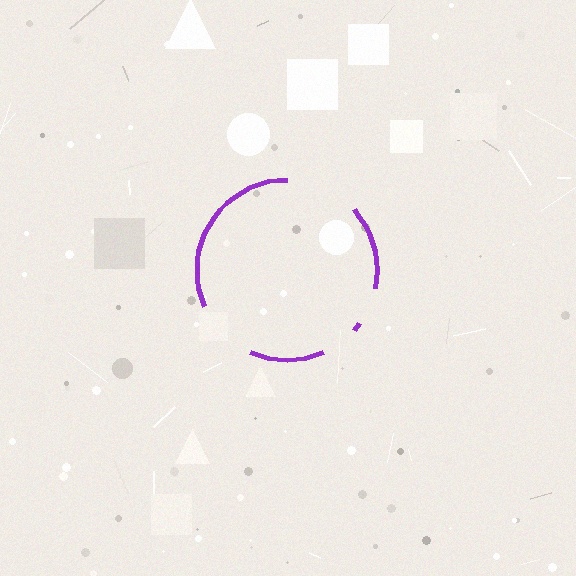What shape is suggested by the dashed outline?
The dashed outline suggests a circle.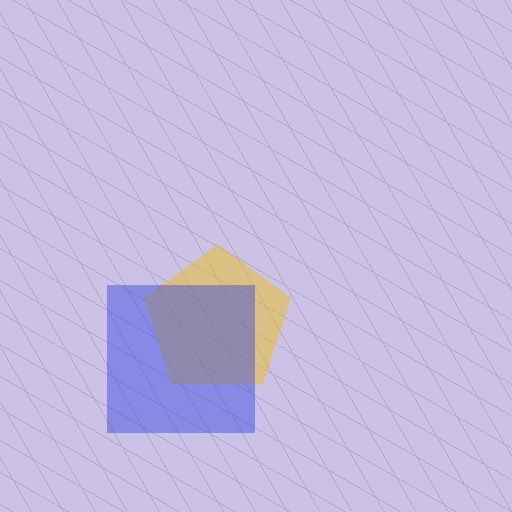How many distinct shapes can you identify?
There are 2 distinct shapes: a yellow pentagon, a blue square.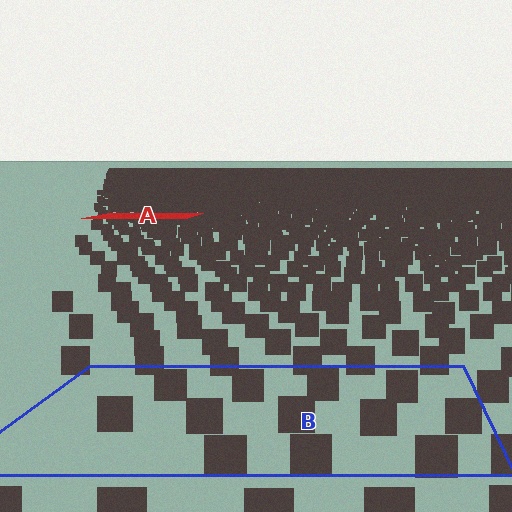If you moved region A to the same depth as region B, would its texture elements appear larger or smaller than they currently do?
They would appear larger. At a closer depth, the same texture elements are projected at a bigger on-screen size.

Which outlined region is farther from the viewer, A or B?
Region A is farther from the viewer — the texture elements inside it appear smaller and more densely packed.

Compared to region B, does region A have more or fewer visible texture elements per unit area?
Region A has more texture elements per unit area — they are packed more densely because it is farther away.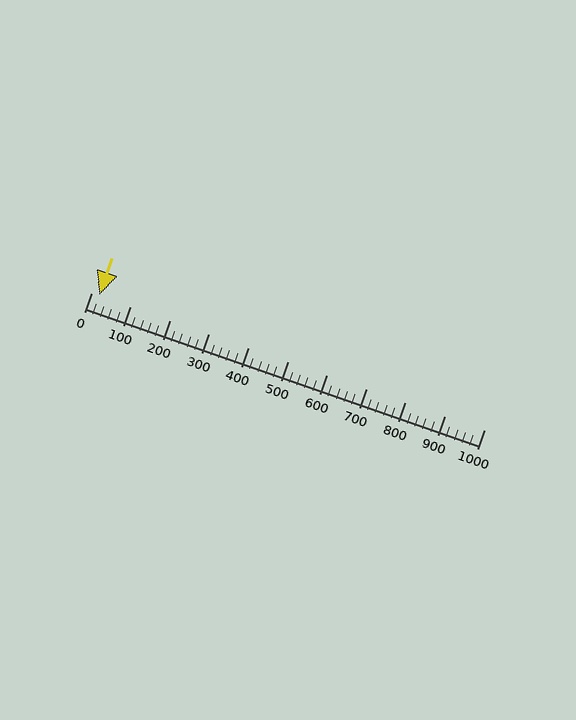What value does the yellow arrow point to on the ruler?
The yellow arrow points to approximately 20.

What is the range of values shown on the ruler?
The ruler shows values from 0 to 1000.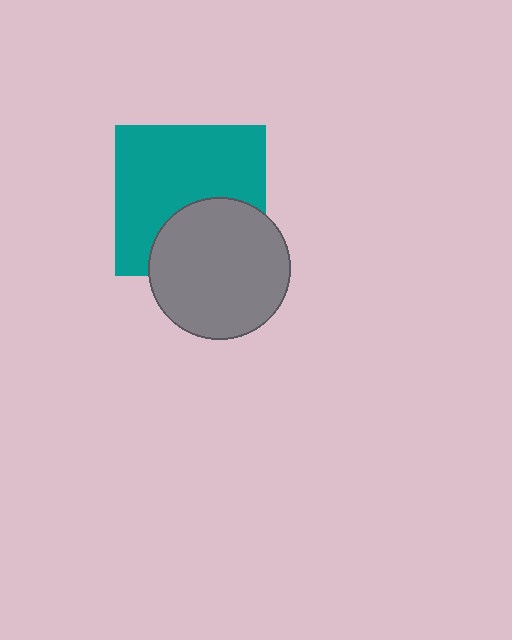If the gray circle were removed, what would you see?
You would see the complete teal square.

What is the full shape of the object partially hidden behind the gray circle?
The partially hidden object is a teal square.